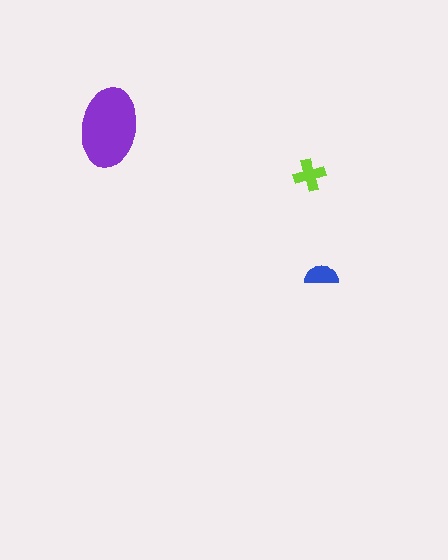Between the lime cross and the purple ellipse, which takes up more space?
The purple ellipse.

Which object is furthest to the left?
The purple ellipse is leftmost.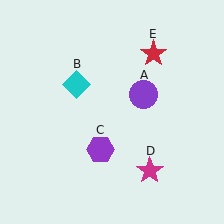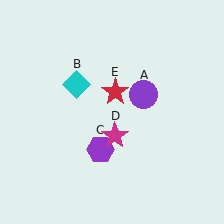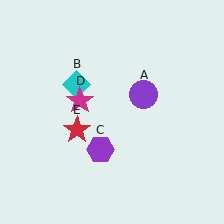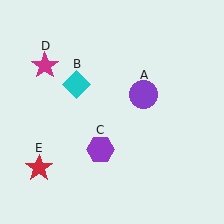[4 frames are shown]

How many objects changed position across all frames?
2 objects changed position: magenta star (object D), red star (object E).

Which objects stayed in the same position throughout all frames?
Purple circle (object A) and cyan diamond (object B) and purple hexagon (object C) remained stationary.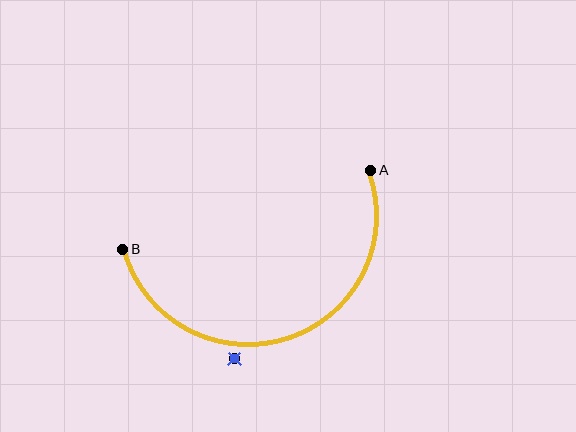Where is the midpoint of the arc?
The arc midpoint is the point on the curve farthest from the straight line joining A and B. It sits below that line.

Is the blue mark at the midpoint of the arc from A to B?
No — the blue mark does not lie on the arc at all. It sits slightly outside the curve.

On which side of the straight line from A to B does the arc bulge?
The arc bulges below the straight line connecting A and B.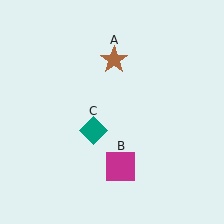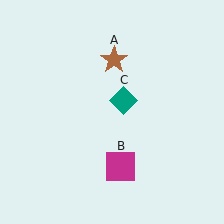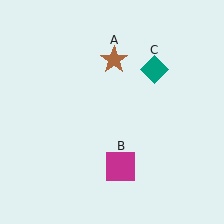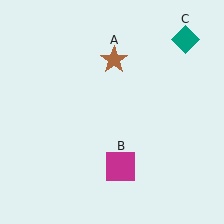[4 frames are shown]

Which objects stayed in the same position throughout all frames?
Brown star (object A) and magenta square (object B) remained stationary.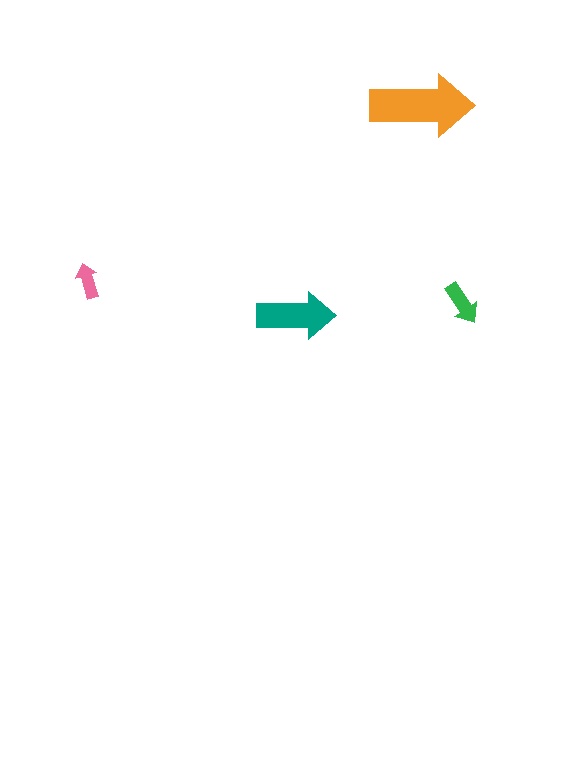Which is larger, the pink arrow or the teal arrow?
The teal one.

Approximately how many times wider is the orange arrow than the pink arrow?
About 3 times wider.